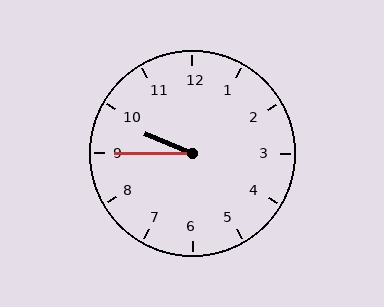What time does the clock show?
9:45.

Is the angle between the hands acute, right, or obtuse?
It is acute.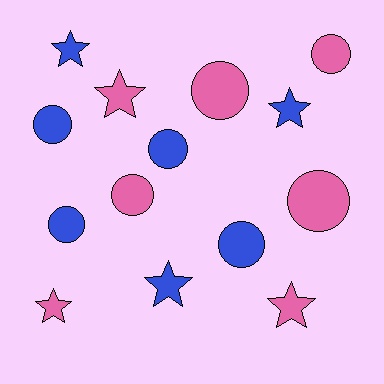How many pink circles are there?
There are 4 pink circles.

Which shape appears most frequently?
Circle, with 8 objects.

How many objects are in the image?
There are 14 objects.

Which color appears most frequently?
Blue, with 7 objects.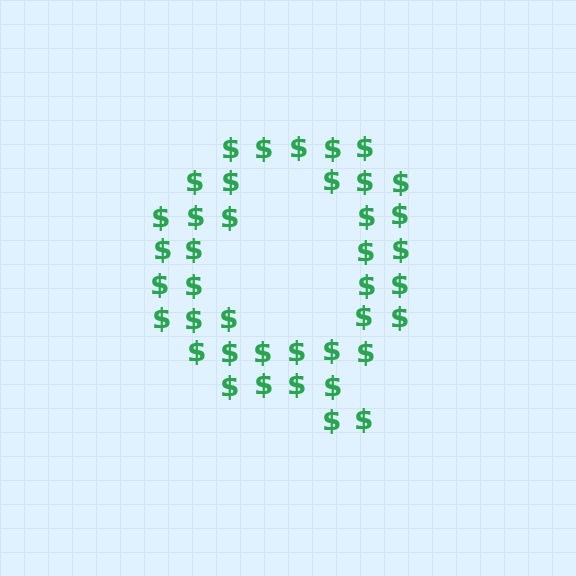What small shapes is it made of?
It is made of small dollar signs.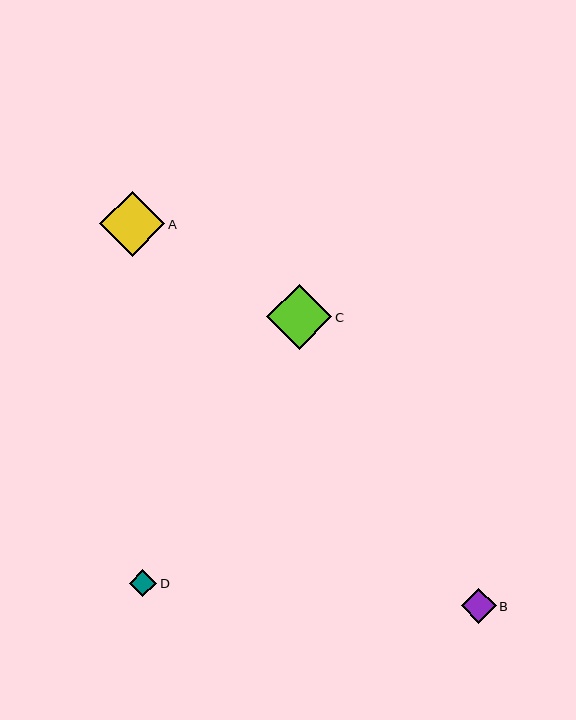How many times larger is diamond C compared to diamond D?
Diamond C is approximately 2.3 times the size of diamond D.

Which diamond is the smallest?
Diamond D is the smallest with a size of approximately 28 pixels.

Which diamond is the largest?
Diamond A is the largest with a size of approximately 65 pixels.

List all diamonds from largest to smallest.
From largest to smallest: A, C, B, D.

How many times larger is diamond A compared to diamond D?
Diamond A is approximately 2.4 times the size of diamond D.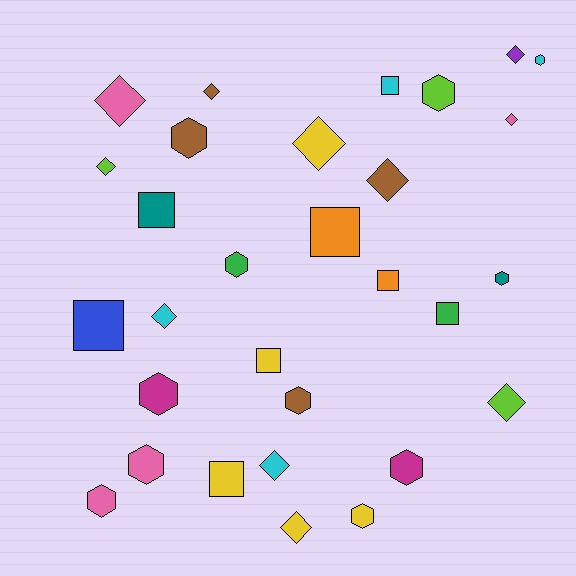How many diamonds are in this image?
There are 11 diamonds.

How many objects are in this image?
There are 30 objects.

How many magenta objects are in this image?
There are 2 magenta objects.